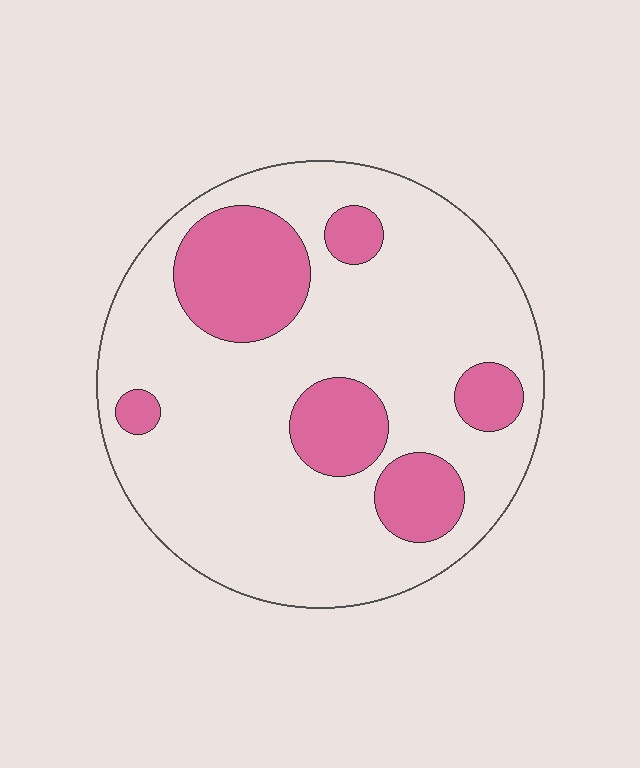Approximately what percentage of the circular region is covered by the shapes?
Approximately 25%.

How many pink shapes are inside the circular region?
6.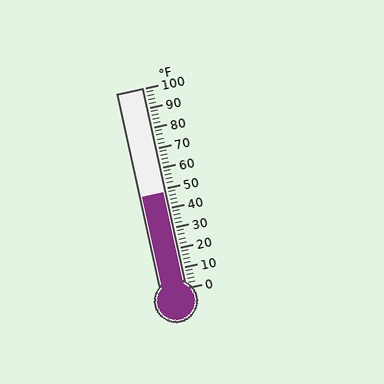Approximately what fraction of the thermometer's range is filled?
The thermometer is filled to approximately 50% of its range.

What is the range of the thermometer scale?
The thermometer scale ranges from 0°F to 100°F.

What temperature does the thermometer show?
The thermometer shows approximately 48°F.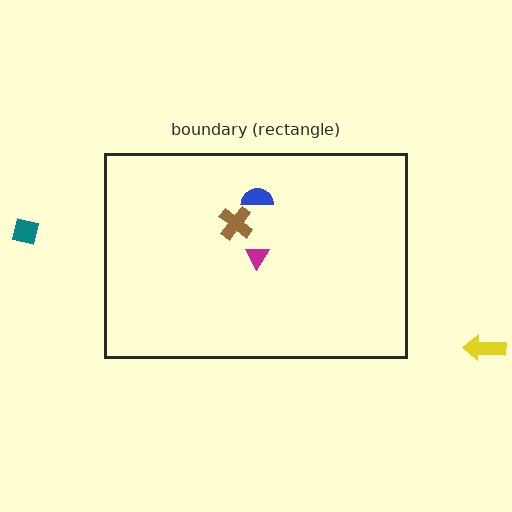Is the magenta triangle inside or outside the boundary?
Inside.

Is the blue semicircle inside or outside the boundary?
Inside.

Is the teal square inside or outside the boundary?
Outside.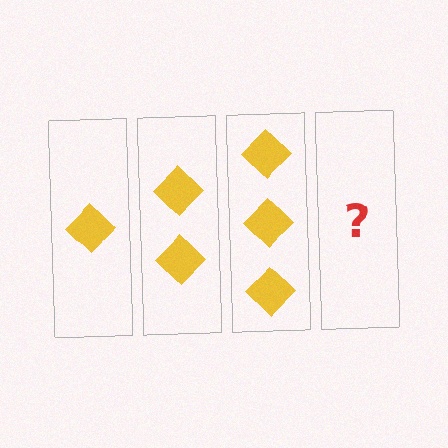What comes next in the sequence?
The next element should be 4 diamonds.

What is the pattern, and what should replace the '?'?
The pattern is that each step adds one more diamond. The '?' should be 4 diamonds.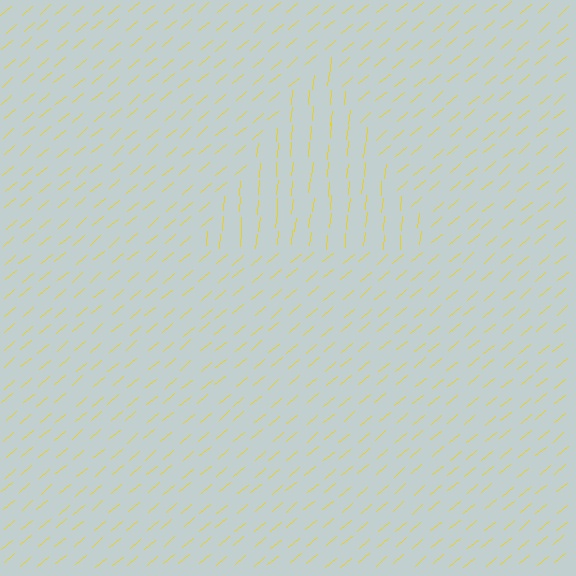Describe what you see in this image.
The image is filled with small yellow line segments. A triangle region in the image has lines oriented differently from the surrounding lines, creating a visible texture boundary.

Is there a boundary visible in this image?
Yes, there is a texture boundary formed by a change in line orientation.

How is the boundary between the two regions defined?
The boundary is defined purely by a change in line orientation (approximately 45 degrees difference). All lines are the same color and thickness.